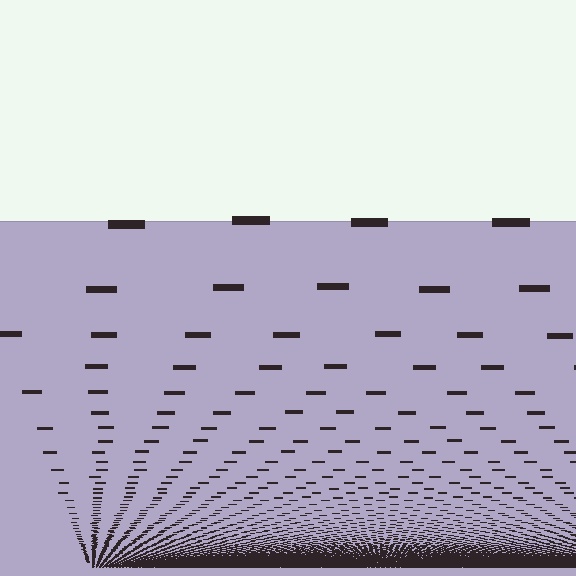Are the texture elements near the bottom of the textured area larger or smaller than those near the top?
Smaller. The gradient is inverted — elements near the bottom are smaller and denser.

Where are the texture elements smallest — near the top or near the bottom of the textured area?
Near the bottom.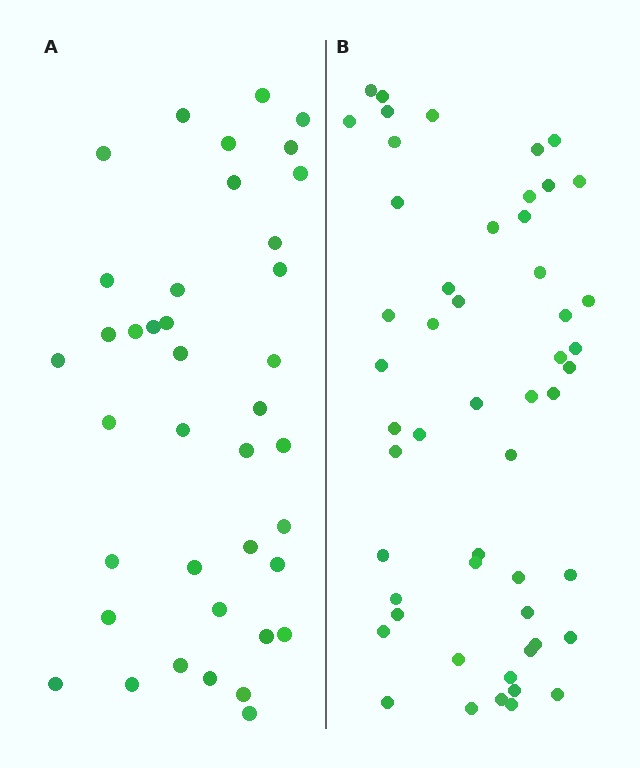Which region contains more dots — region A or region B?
Region B (the right region) has more dots.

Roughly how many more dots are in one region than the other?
Region B has approximately 15 more dots than region A.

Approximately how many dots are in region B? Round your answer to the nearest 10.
About 50 dots. (The exact count is 52, which rounds to 50.)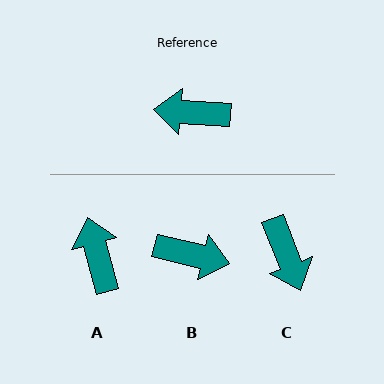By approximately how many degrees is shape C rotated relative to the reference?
Approximately 116 degrees counter-clockwise.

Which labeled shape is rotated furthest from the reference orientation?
B, about 171 degrees away.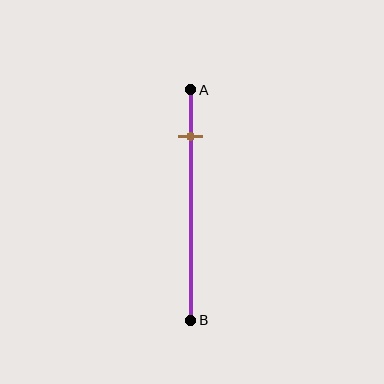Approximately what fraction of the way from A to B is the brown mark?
The brown mark is approximately 20% of the way from A to B.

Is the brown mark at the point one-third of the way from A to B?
No, the mark is at about 20% from A, not at the 33% one-third point.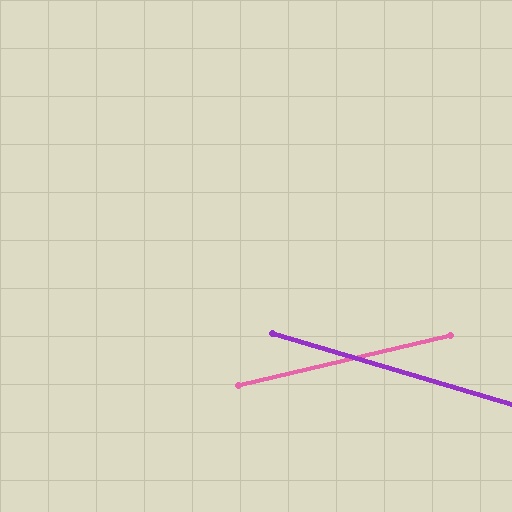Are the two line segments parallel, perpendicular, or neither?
Neither parallel nor perpendicular — they differ by about 30°.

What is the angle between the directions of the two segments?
Approximately 30 degrees.